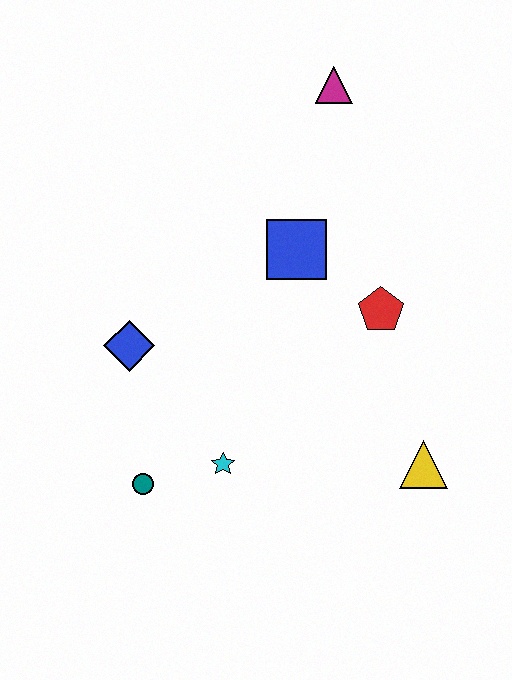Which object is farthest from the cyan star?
The magenta triangle is farthest from the cyan star.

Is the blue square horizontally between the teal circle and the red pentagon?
Yes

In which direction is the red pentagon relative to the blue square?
The red pentagon is to the right of the blue square.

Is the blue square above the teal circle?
Yes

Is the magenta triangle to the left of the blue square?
No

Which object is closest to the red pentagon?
The blue square is closest to the red pentagon.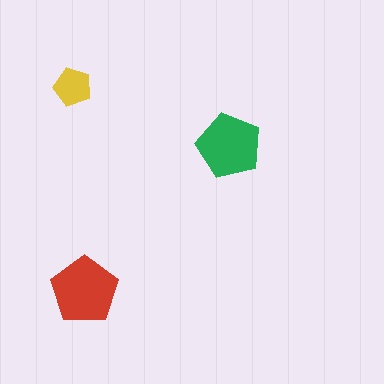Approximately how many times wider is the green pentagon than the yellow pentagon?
About 1.5 times wider.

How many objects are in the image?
There are 3 objects in the image.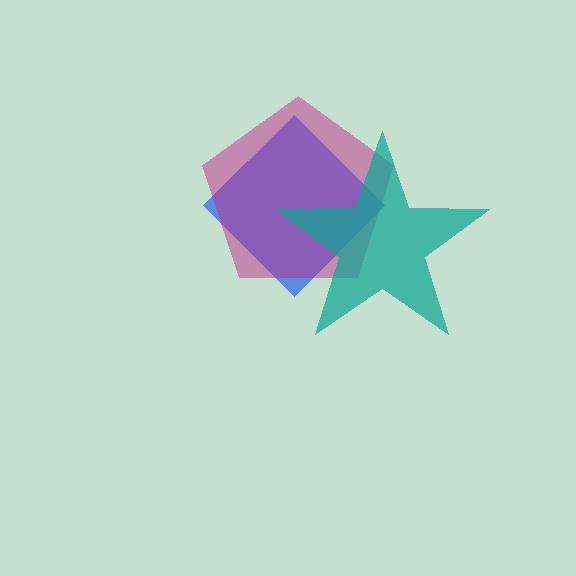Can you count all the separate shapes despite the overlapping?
Yes, there are 3 separate shapes.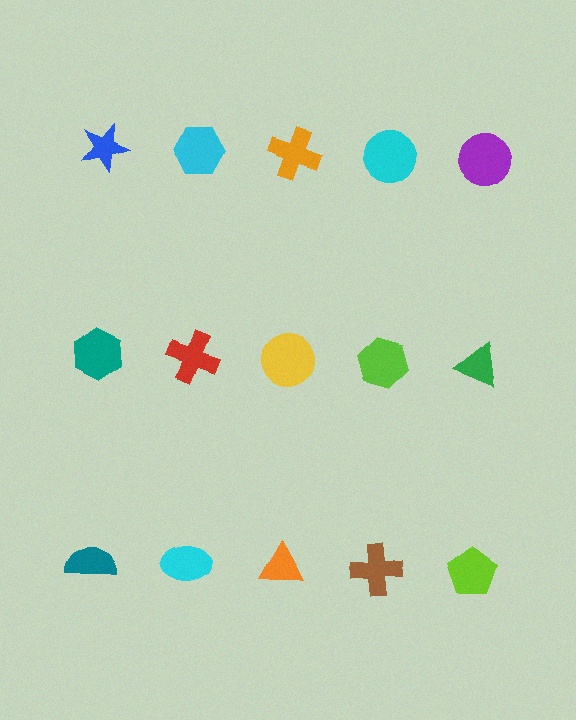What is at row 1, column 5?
A purple circle.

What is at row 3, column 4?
A brown cross.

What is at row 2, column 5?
A green triangle.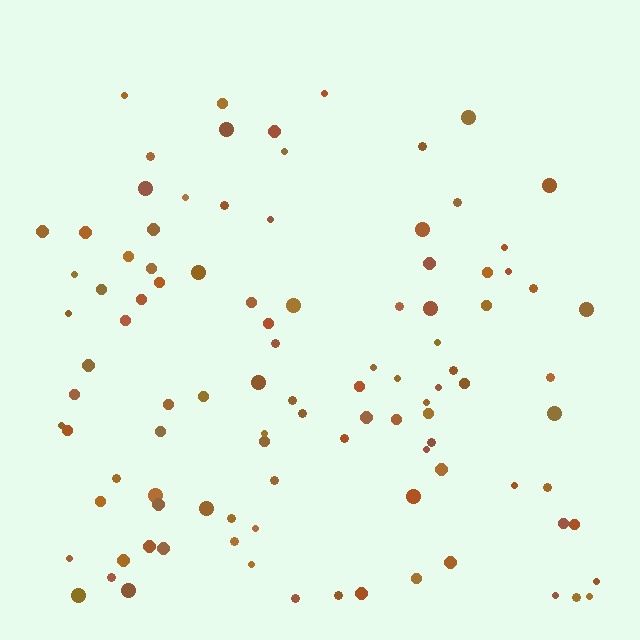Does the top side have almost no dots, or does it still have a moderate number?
Still a moderate number, just noticeably fewer than the bottom.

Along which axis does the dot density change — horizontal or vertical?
Vertical.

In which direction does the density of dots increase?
From top to bottom, with the bottom side densest.